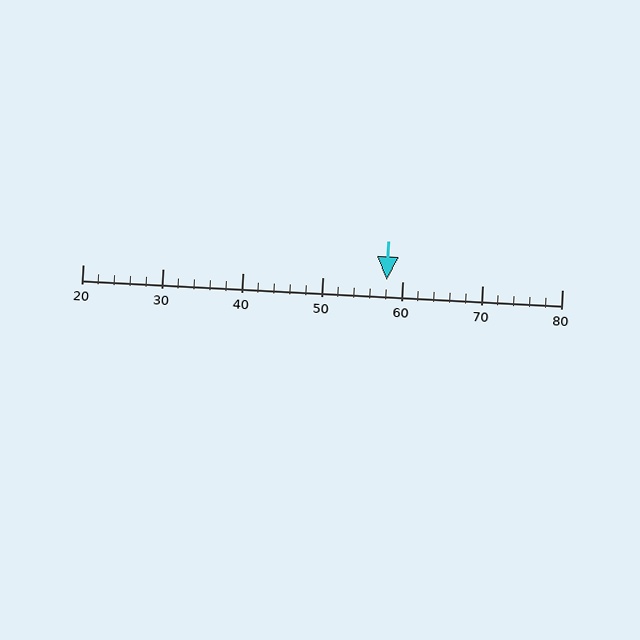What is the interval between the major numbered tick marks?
The major tick marks are spaced 10 units apart.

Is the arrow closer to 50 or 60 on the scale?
The arrow is closer to 60.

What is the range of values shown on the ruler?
The ruler shows values from 20 to 80.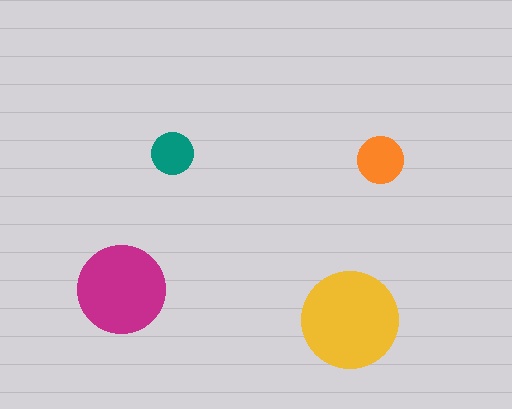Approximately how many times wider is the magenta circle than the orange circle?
About 2 times wider.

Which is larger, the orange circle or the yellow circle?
The yellow one.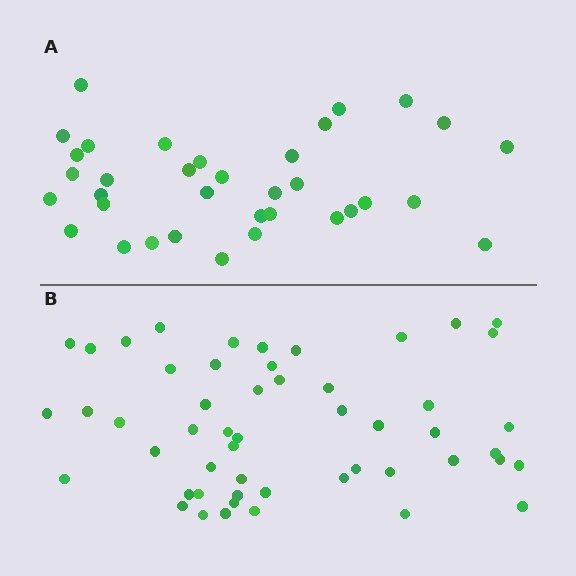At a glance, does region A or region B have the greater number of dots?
Region B (the bottom region) has more dots.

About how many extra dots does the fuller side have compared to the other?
Region B has approximately 15 more dots than region A.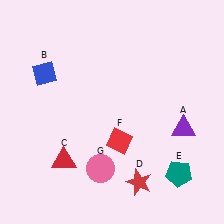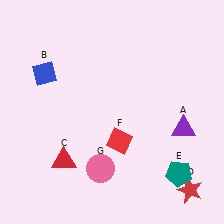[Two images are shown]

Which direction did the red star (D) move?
The red star (D) moved right.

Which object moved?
The red star (D) moved right.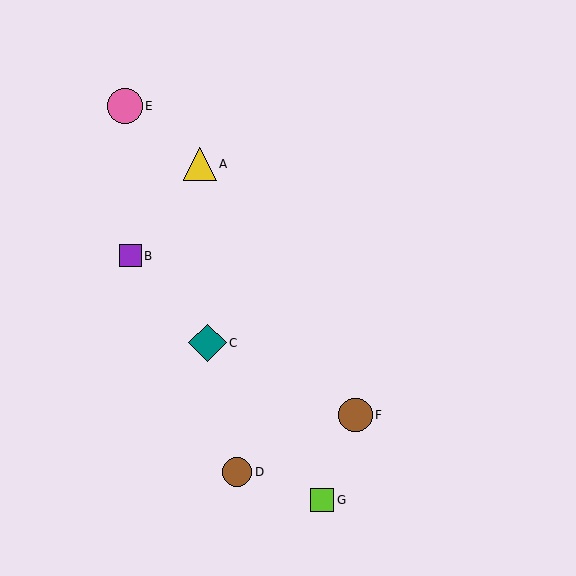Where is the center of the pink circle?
The center of the pink circle is at (125, 106).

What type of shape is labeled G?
Shape G is a lime square.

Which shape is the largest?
The teal diamond (labeled C) is the largest.